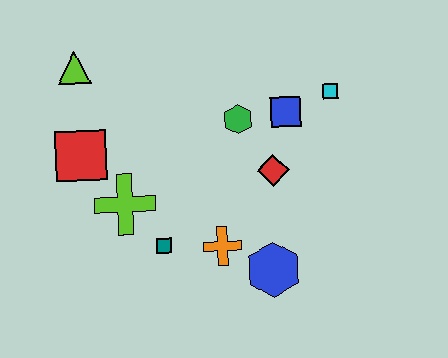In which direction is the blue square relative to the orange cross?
The blue square is above the orange cross.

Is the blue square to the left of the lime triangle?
No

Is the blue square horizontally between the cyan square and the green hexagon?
Yes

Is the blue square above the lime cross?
Yes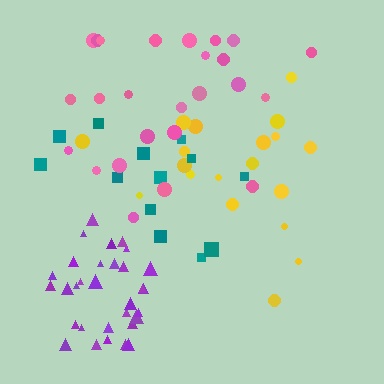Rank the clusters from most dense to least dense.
purple, teal, pink, yellow.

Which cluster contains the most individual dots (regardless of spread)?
Purple (31).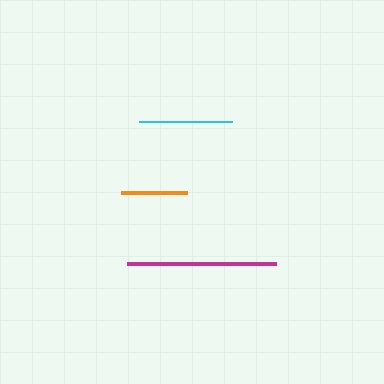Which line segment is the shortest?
The orange line is the shortest at approximately 66 pixels.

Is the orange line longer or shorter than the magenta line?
The magenta line is longer than the orange line.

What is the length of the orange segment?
The orange segment is approximately 66 pixels long.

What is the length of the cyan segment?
The cyan segment is approximately 93 pixels long.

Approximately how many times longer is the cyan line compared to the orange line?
The cyan line is approximately 1.4 times the length of the orange line.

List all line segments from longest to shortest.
From longest to shortest: magenta, cyan, orange.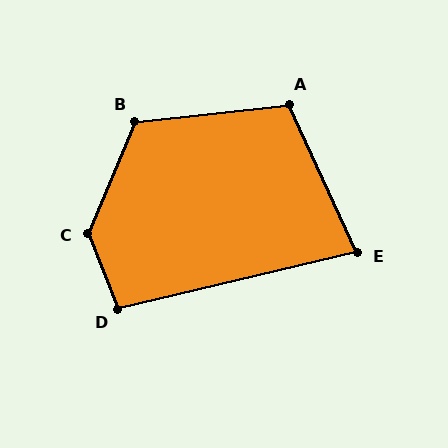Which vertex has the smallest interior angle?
E, at approximately 79 degrees.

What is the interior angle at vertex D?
Approximately 98 degrees (obtuse).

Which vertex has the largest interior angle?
C, at approximately 136 degrees.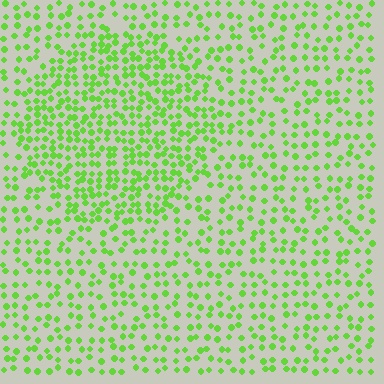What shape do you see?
I see a circle.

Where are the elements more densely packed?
The elements are more densely packed inside the circle boundary.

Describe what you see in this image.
The image contains small lime elements arranged at two different densities. A circle-shaped region is visible where the elements are more densely packed than the surrounding area.